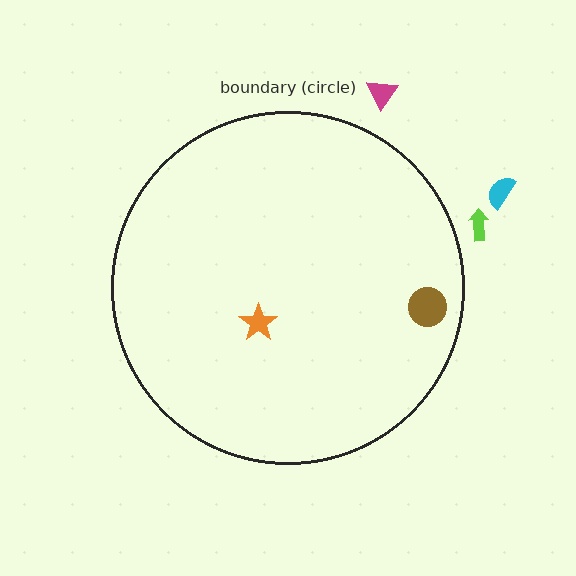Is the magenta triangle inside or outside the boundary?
Outside.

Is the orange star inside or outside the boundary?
Inside.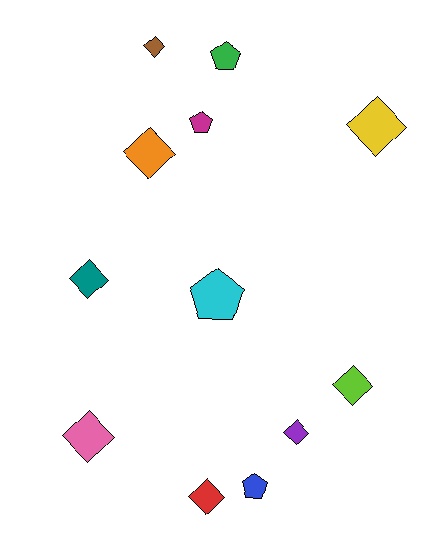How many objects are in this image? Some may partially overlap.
There are 12 objects.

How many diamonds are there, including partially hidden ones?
There are 8 diamonds.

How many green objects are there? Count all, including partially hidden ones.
There is 1 green object.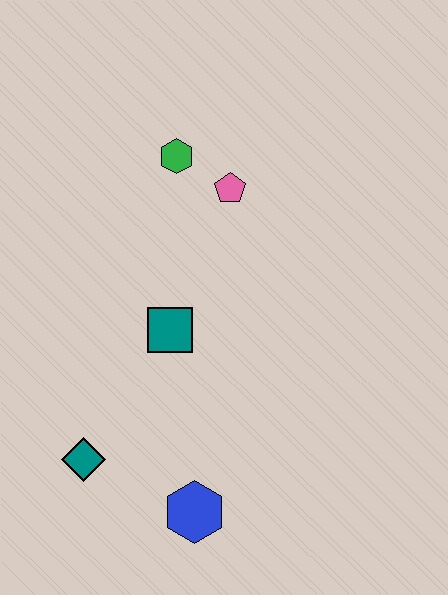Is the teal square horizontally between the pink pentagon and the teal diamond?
Yes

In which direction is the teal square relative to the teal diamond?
The teal square is above the teal diamond.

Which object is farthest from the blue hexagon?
The green hexagon is farthest from the blue hexagon.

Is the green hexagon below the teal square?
No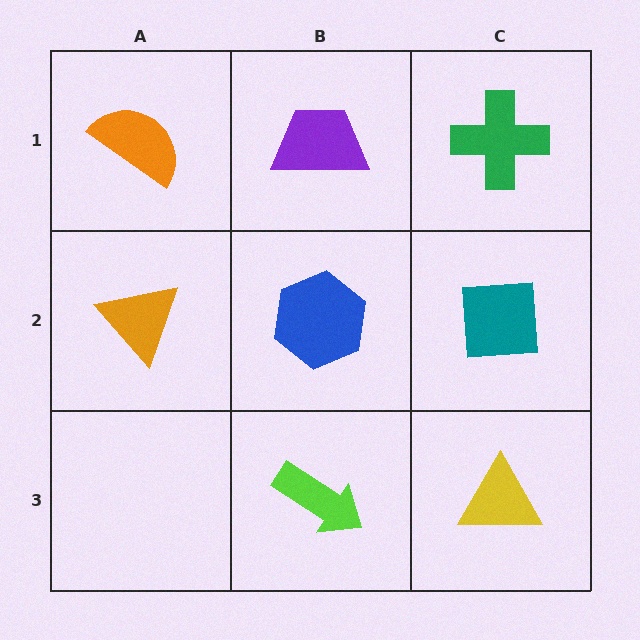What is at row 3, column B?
A lime arrow.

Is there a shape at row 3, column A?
No, that cell is empty.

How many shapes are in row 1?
3 shapes.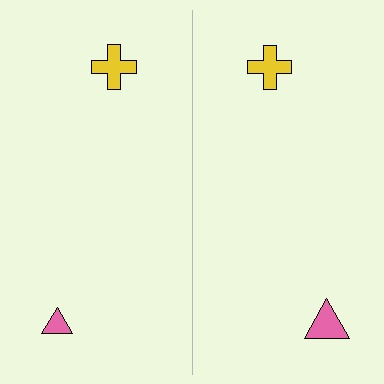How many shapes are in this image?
There are 4 shapes in this image.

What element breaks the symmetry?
The pink triangle on the right side has a different size than its mirror counterpart.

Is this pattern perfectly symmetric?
No, the pattern is not perfectly symmetric. The pink triangle on the right side has a different size than its mirror counterpart.